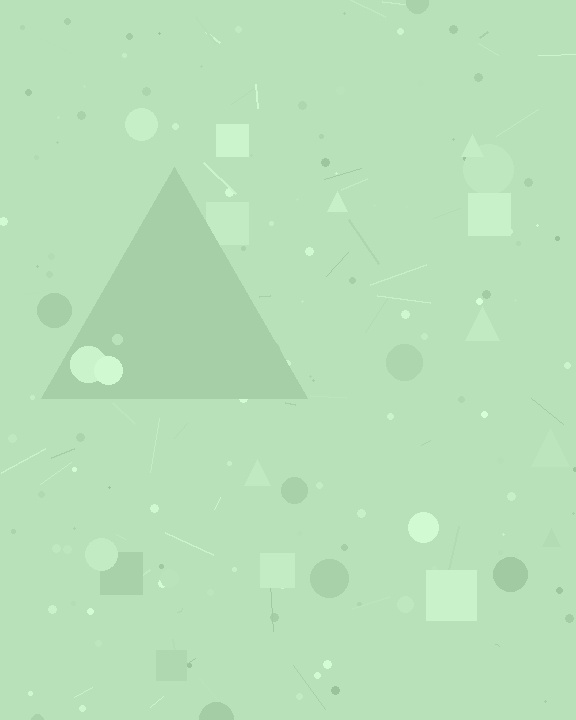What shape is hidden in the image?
A triangle is hidden in the image.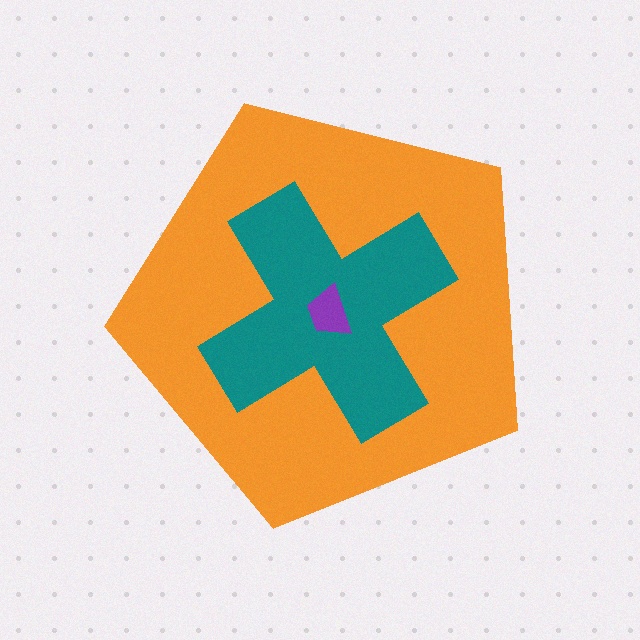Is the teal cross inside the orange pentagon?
Yes.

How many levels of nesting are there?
3.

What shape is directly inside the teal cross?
The purple trapezoid.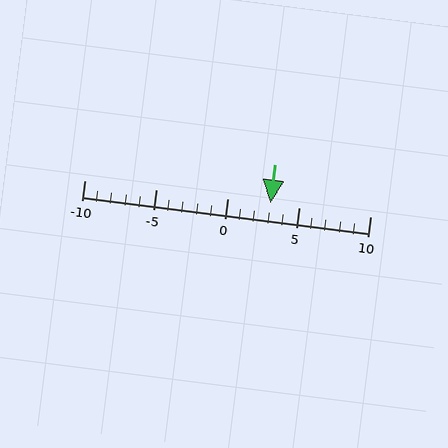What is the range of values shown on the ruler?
The ruler shows values from -10 to 10.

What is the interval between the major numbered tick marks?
The major tick marks are spaced 5 units apart.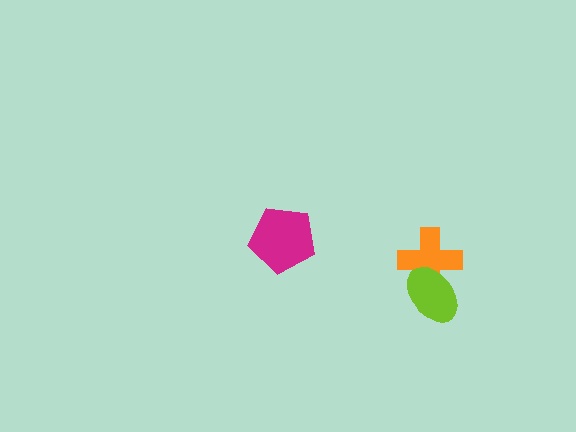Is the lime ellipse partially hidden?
No, no other shape covers it.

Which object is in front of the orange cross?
The lime ellipse is in front of the orange cross.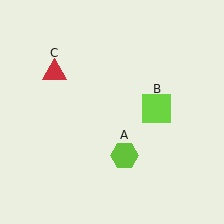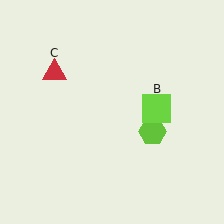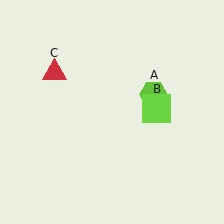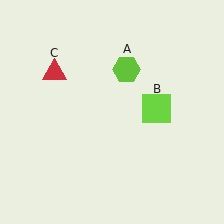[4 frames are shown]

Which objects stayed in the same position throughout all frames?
Lime square (object B) and red triangle (object C) remained stationary.